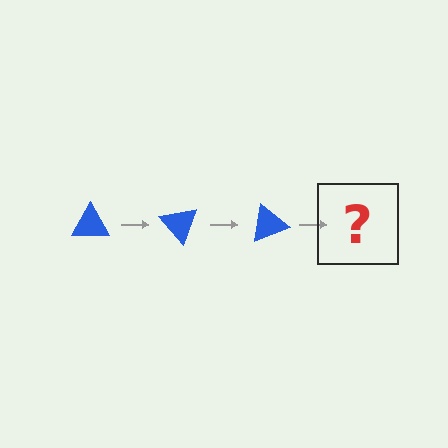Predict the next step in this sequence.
The next step is a blue triangle rotated 150 degrees.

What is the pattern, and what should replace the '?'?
The pattern is that the triangle rotates 50 degrees each step. The '?' should be a blue triangle rotated 150 degrees.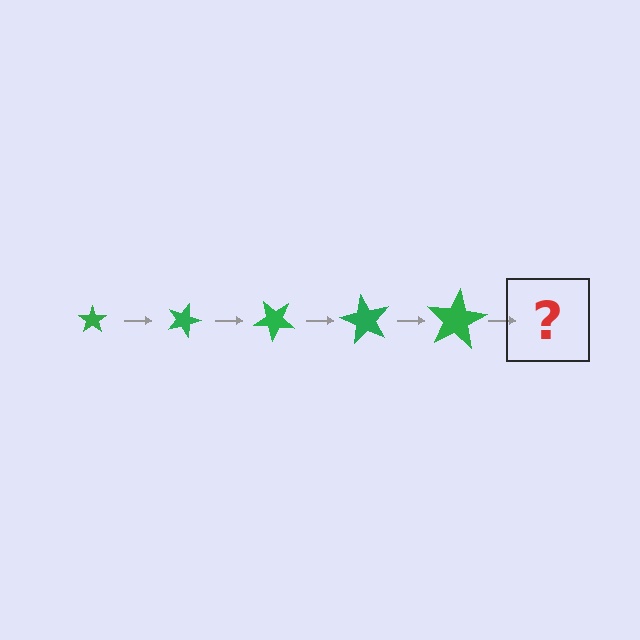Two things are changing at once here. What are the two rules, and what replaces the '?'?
The two rules are that the star grows larger each step and it rotates 20 degrees each step. The '?' should be a star, larger than the previous one and rotated 100 degrees from the start.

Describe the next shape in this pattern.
It should be a star, larger than the previous one and rotated 100 degrees from the start.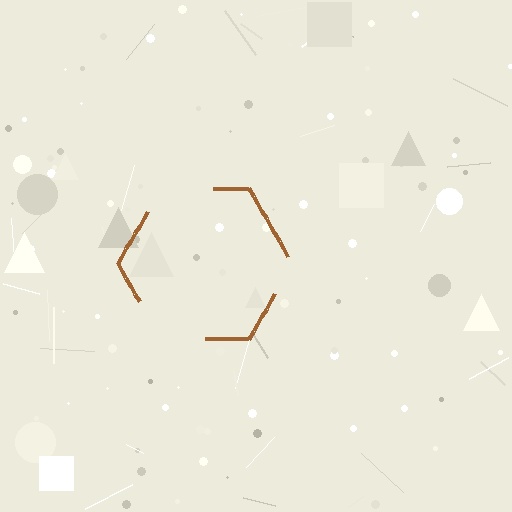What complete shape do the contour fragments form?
The contour fragments form a hexagon.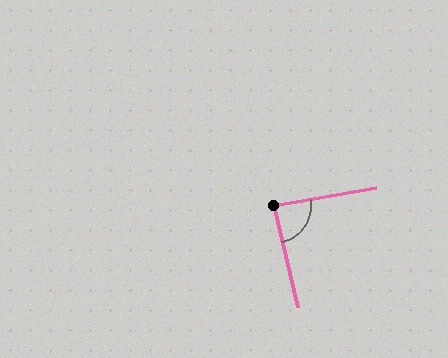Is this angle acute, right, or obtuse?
It is approximately a right angle.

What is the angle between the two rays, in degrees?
Approximately 87 degrees.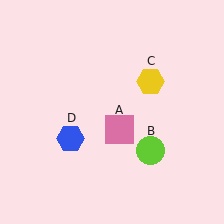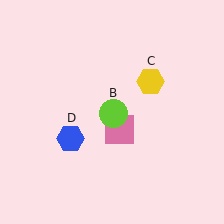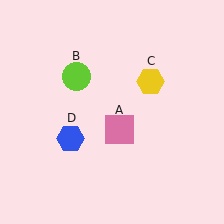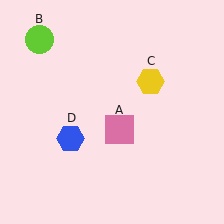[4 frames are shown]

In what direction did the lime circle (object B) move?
The lime circle (object B) moved up and to the left.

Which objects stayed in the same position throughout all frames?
Pink square (object A) and yellow hexagon (object C) and blue hexagon (object D) remained stationary.